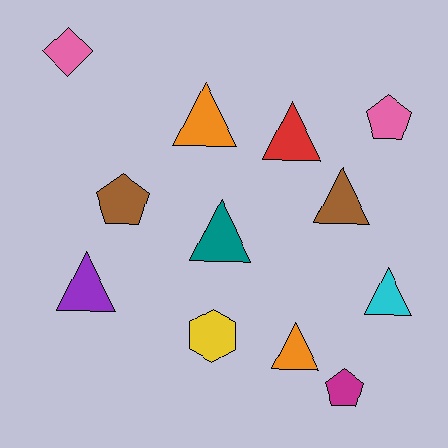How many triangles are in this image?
There are 7 triangles.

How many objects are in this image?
There are 12 objects.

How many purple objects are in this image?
There is 1 purple object.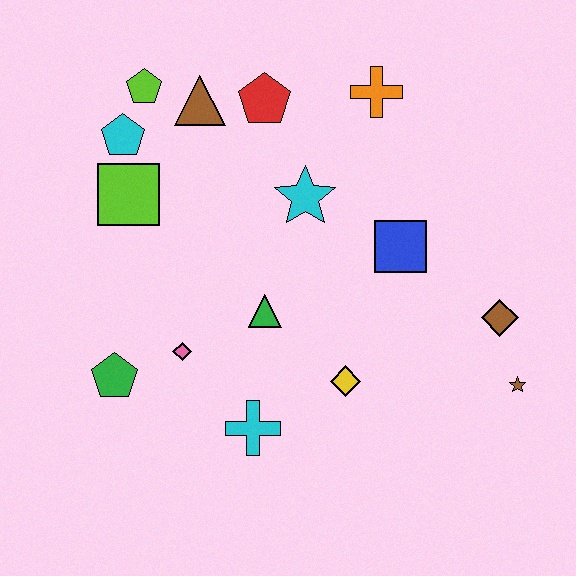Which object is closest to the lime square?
The cyan pentagon is closest to the lime square.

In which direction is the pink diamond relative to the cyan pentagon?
The pink diamond is below the cyan pentagon.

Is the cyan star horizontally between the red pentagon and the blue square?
Yes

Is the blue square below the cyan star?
Yes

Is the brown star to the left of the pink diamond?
No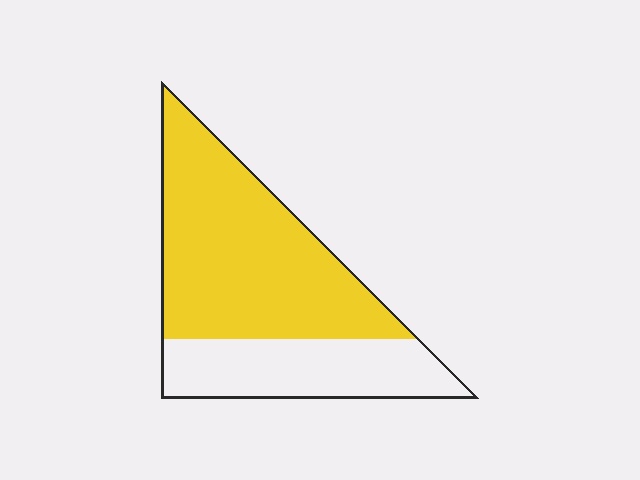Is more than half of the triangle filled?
Yes.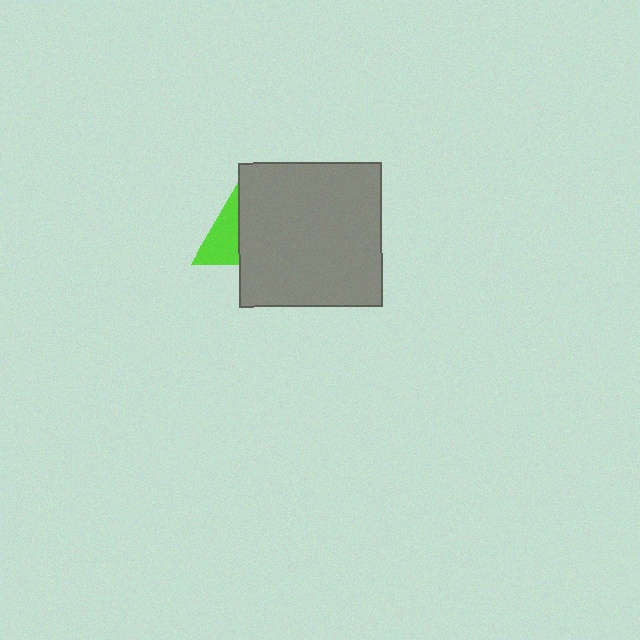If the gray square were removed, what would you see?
You would see the complete lime triangle.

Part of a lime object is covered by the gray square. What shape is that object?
It is a triangle.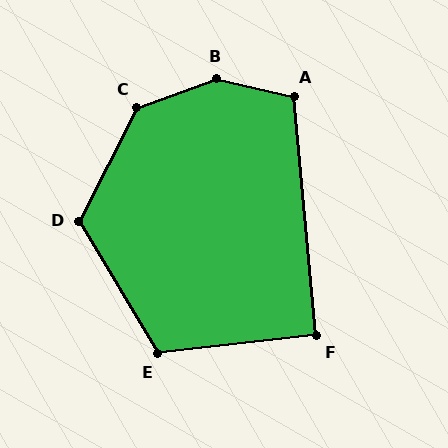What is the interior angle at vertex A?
Approximately 108 degrees (obtuse).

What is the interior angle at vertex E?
Approximately 115 degrees (obtuse).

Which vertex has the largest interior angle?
B, at approximately 147 degrees.